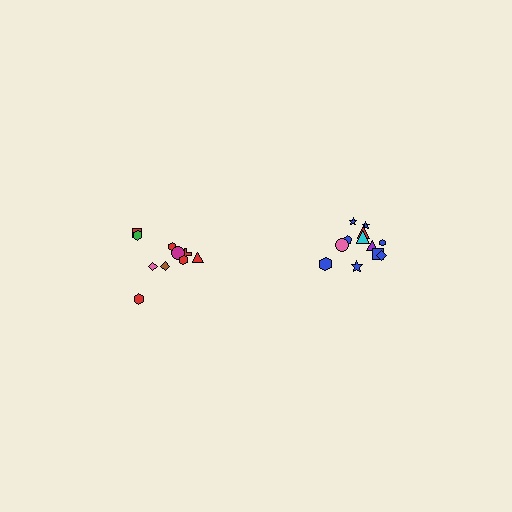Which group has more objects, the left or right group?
The right group.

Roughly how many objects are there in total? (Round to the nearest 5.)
Roughly 20 objects in total.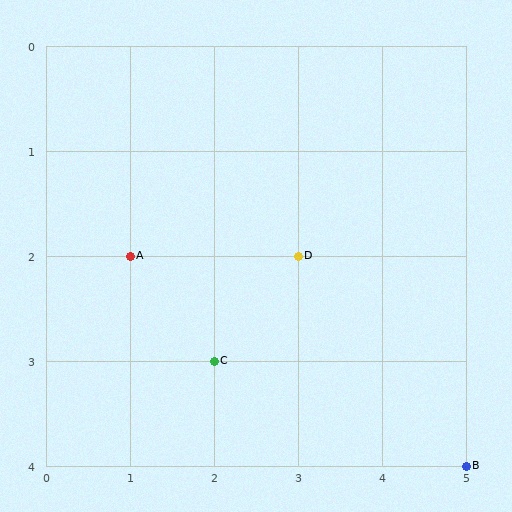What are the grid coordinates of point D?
Point D is at grid coordinates (3, 2).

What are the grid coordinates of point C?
Point C is at grid coordinates (2, 3).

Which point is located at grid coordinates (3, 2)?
Point D is at (3, 2).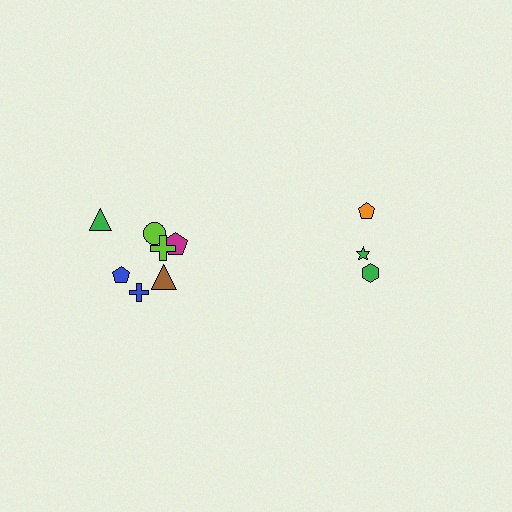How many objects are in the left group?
There are 7 objects.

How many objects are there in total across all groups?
There are 10 objects.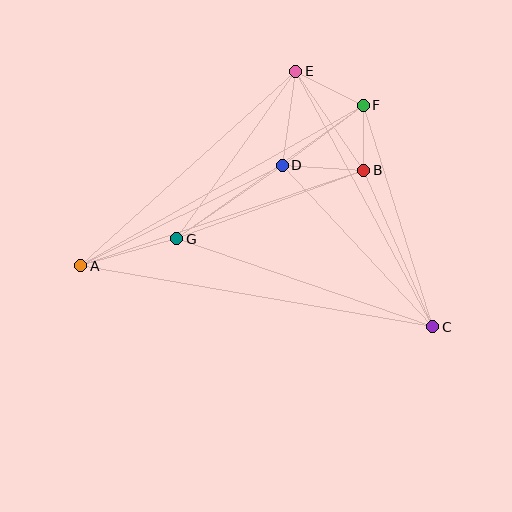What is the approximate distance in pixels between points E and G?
The distance between E and G is approximately 206 pixels.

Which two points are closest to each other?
Points B and F are closest to each other.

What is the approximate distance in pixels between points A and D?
The distance between A and D is approximately 225 pixels.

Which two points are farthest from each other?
Points A and C are farthest from each other.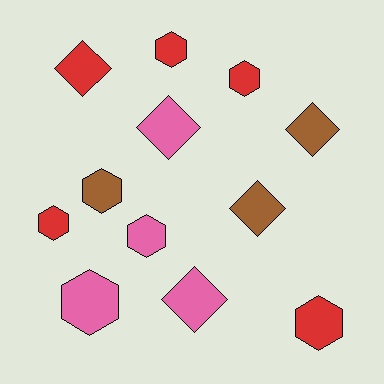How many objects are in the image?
There are 12 objects.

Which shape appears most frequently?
Hexagon, with 7 objects.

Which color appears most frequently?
Red, with 5 objects.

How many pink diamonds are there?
There are 2 pink diamonds.